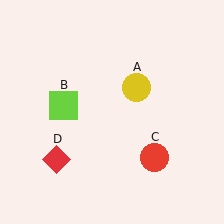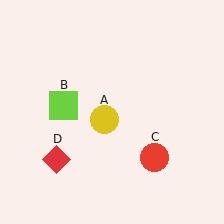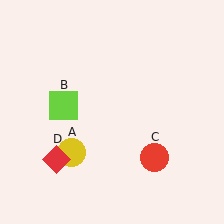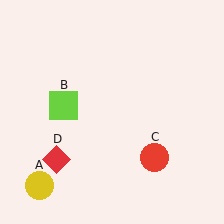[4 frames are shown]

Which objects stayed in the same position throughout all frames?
Lime square (object B) and red circle (object C) and red diamond (object D) remained stationary.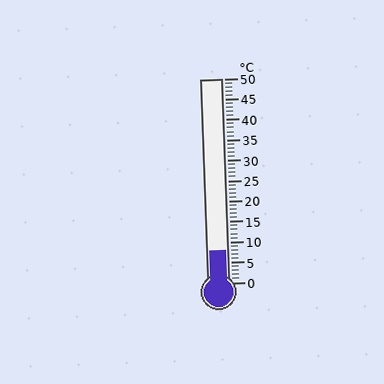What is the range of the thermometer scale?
The thermometer scale ranges from 0°C to 50°C.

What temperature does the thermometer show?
The thermometer shows approximately 8°C.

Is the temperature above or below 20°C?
The temperature is below 20°C.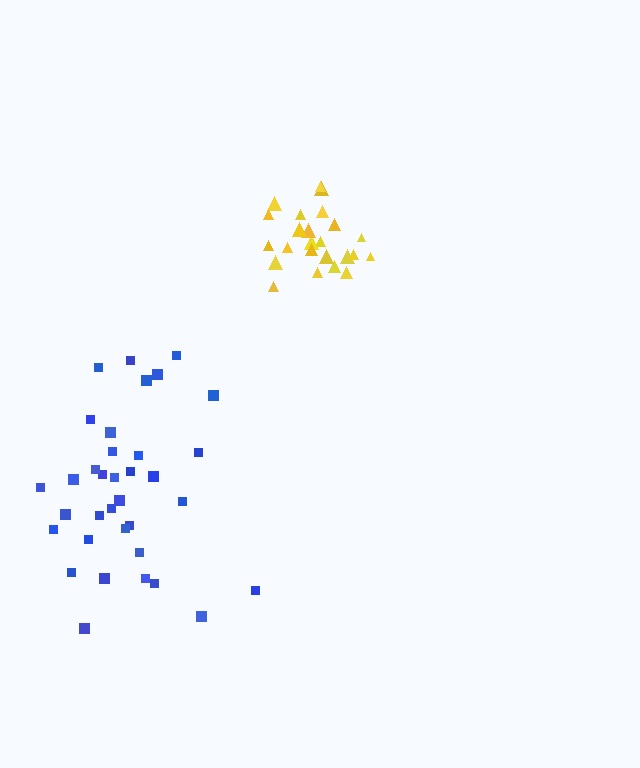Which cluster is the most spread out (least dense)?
Blue.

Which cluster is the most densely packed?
Yellow.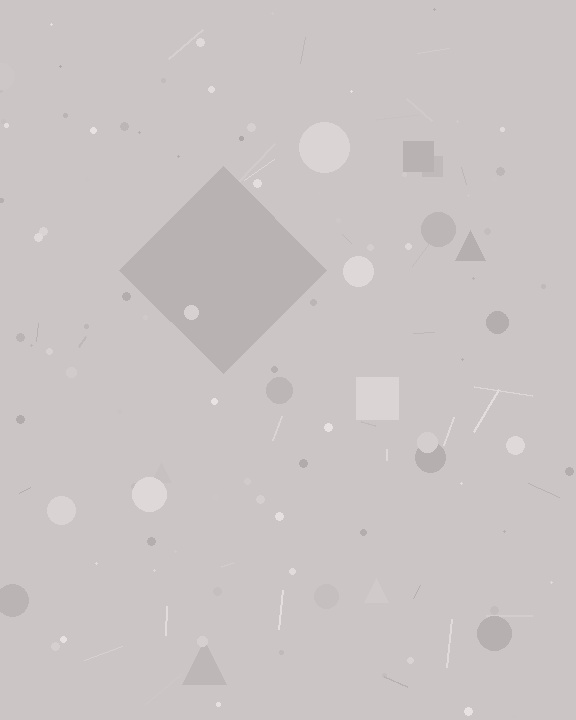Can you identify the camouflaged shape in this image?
The camouflaged shape is a diamond.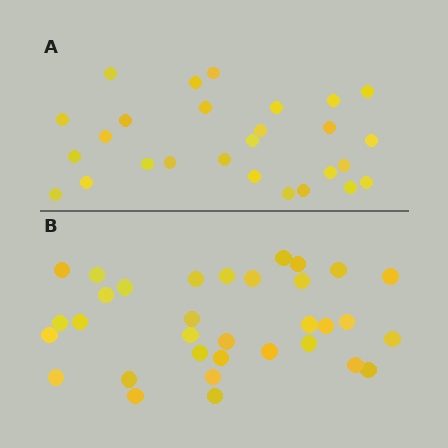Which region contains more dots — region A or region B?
Region B (the bottom region) has more dots.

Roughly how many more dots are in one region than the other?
Region B has about 6 more dots than region A.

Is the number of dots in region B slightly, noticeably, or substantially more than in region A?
Region B has only slightly more — the two regions are fairly close. The ratio is roughly 1.2 to 1.